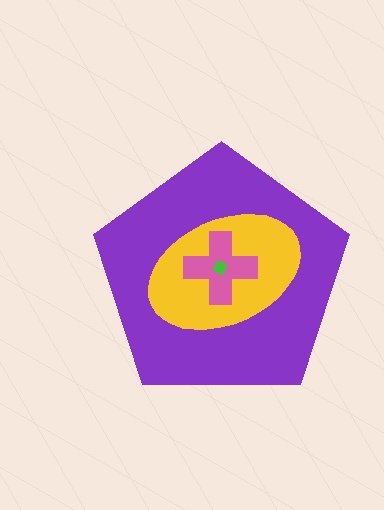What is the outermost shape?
The purple pentagon.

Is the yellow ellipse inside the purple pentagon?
Yes.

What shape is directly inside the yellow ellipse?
The pink cross.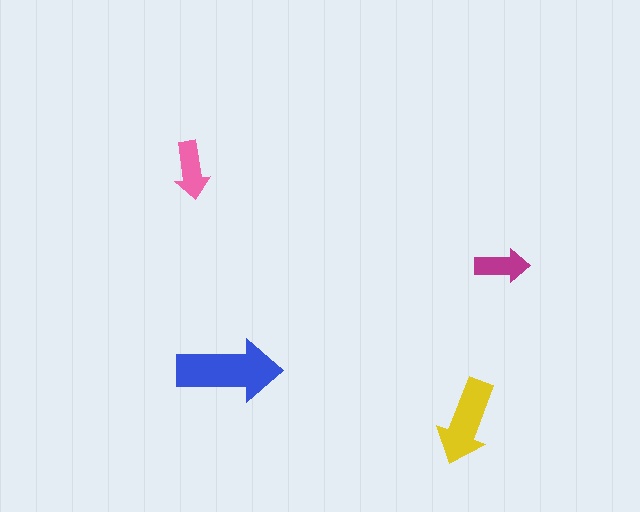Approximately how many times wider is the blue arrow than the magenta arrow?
About 2 times wider.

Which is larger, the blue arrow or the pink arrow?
The blue one.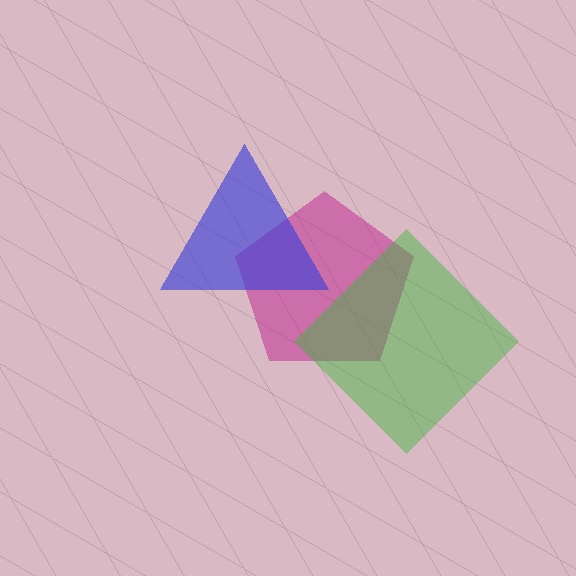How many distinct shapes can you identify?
There are 3 distinct shapes: a magenta pentagon, a blue triangle, a green diamond.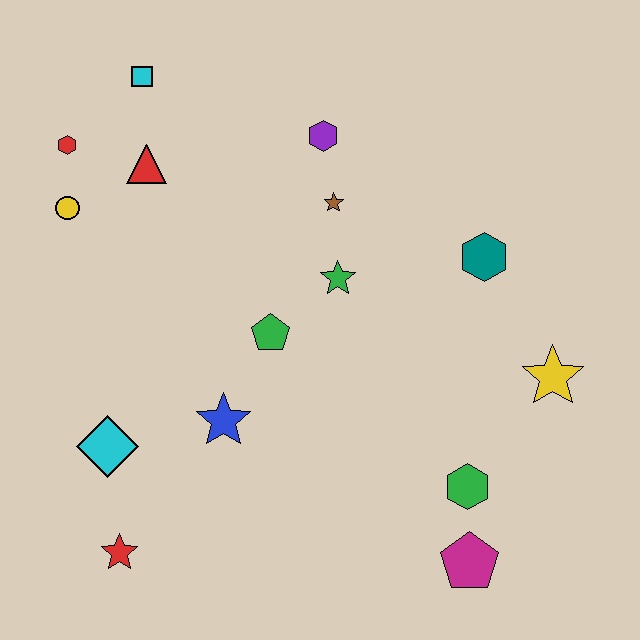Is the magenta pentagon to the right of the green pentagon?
Yes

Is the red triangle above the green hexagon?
Yes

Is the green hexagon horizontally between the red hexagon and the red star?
No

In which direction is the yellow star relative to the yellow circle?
The yellow star is to the right of the yellow circle.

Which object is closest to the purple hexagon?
The brown star is closest to the purple hexagon.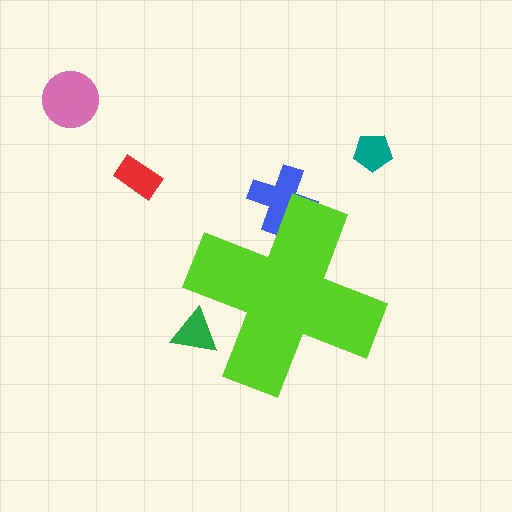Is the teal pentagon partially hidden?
No, the teal pentagon is fully visible.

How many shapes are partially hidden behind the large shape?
2 shapes are partially hidden.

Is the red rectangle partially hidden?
No, the red rectangle is fully visible.